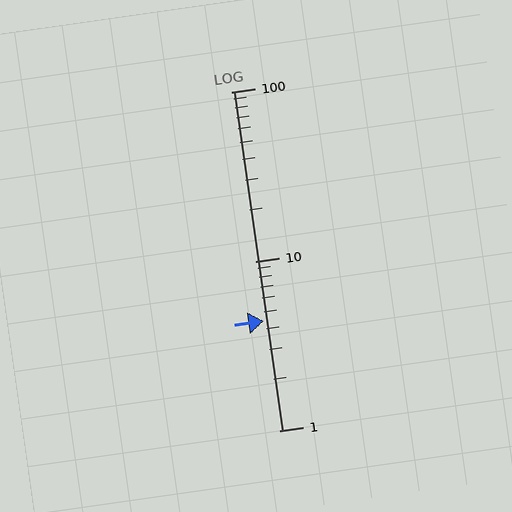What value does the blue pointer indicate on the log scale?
The pointer indicates approximately 4.4.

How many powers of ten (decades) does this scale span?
The scale spans 2 decades, from 1 to 100.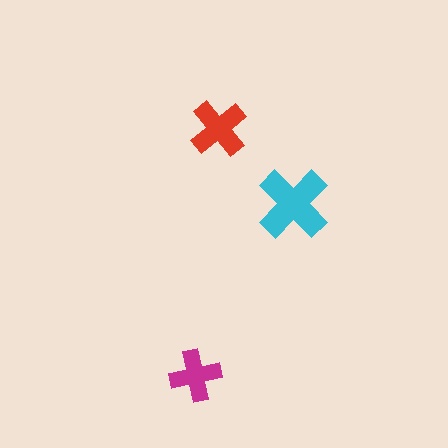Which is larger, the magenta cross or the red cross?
The red one.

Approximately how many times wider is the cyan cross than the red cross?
About 1.5 times wider.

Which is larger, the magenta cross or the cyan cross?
The cyan one.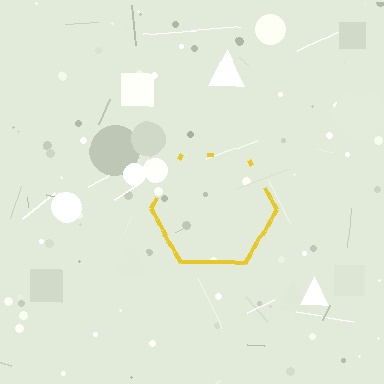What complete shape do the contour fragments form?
The contour fragments form a hexagon.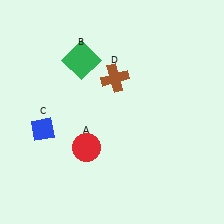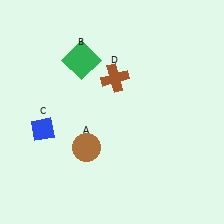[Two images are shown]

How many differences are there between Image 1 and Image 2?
There is 1 difference between the two images.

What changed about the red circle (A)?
In Image 1, A is red. In Image 2, it changed to brown.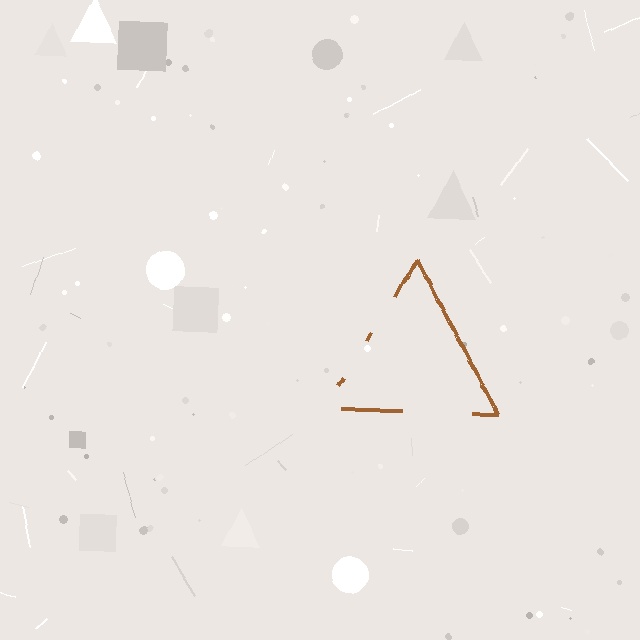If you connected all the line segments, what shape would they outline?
They would outline a triangle.